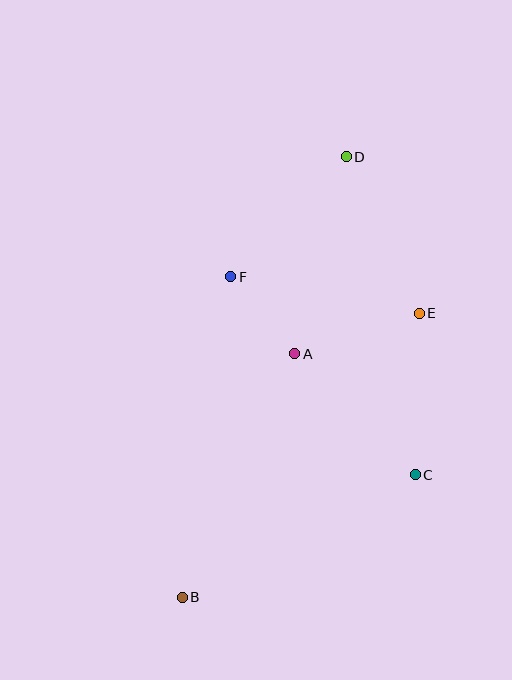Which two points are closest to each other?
Points A and F are closest to each other.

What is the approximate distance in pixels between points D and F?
The distance between D and F is approximately 166 pixels.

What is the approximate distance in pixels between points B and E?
The distance between B and E is approximately 370 pixels.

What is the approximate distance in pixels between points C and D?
The distance between C and D is approximately 325 pixels.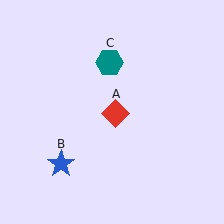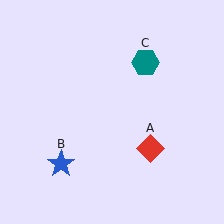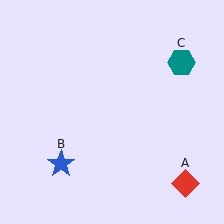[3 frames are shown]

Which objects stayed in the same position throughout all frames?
Blue star (object B) remained stationary.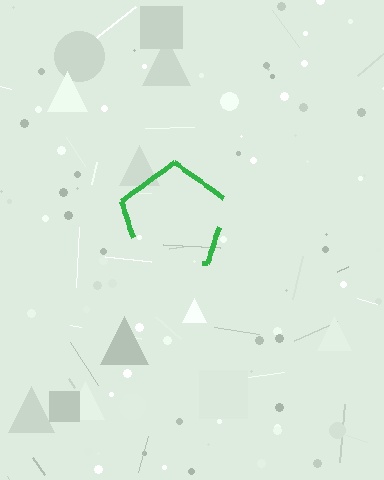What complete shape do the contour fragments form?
The contour fragments form a pentagon.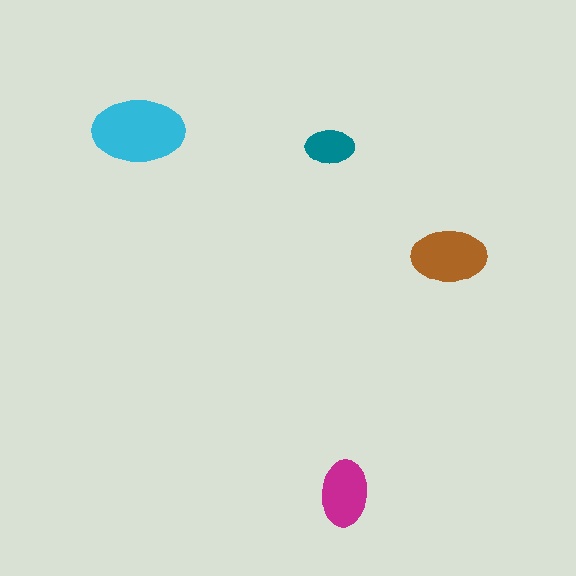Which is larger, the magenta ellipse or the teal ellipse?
The magenta one.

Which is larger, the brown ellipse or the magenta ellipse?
The brown one.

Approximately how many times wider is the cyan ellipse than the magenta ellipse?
About 1.5 times wider.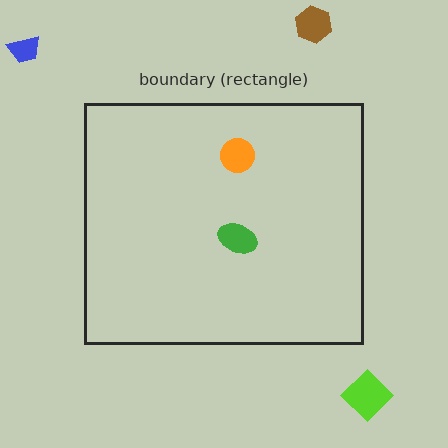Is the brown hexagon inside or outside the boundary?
Outside.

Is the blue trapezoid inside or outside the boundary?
Outside.